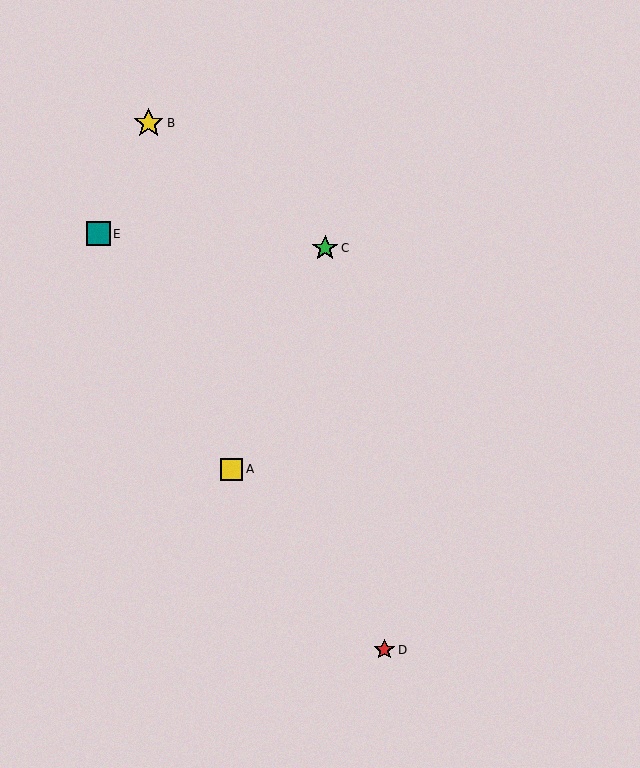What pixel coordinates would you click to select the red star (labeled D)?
Click at (384, 650) to select the red star D.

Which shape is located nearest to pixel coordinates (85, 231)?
The teal square (labeled E) at (99, 234) is nearest to that location.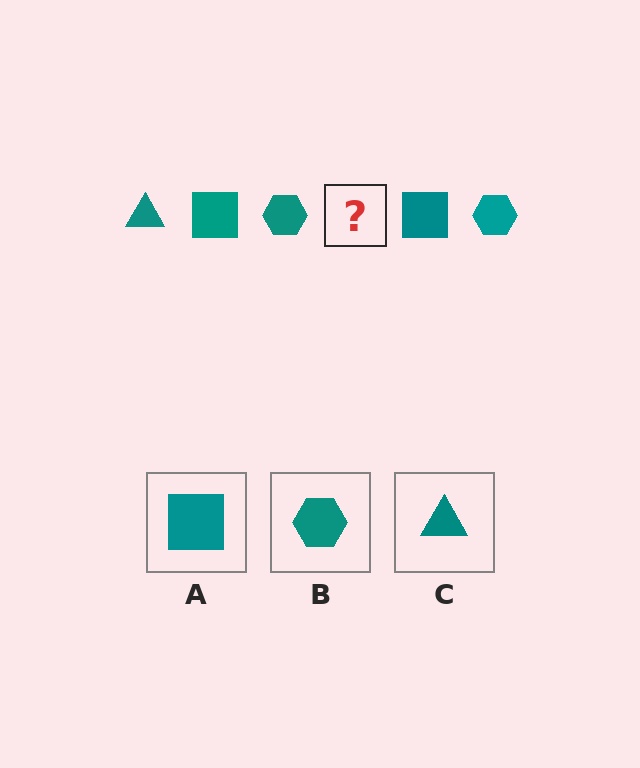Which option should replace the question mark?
Option C.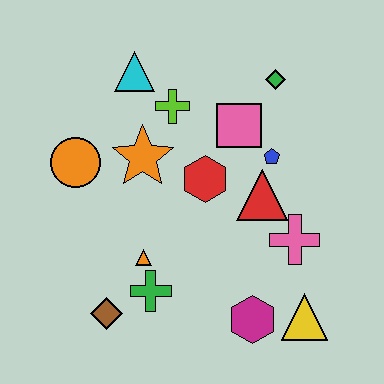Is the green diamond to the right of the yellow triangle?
No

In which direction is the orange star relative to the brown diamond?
The orange star is above the brown diamond.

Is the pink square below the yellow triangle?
No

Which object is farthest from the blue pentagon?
The brown diamond is farthest from the blue pentagon.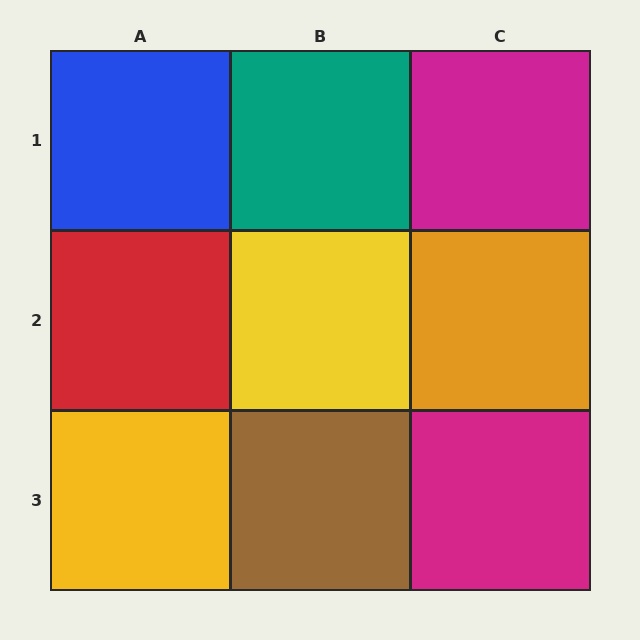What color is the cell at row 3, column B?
Brown.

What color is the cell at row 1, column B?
Teal.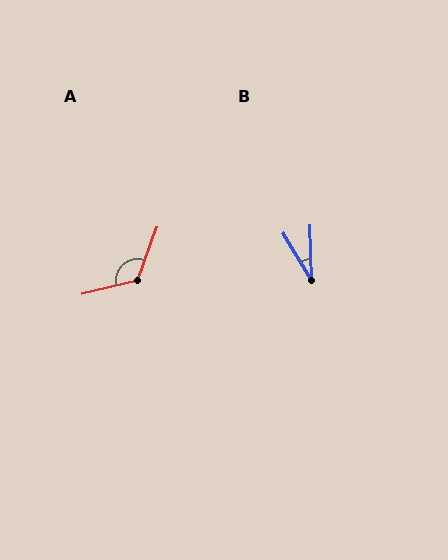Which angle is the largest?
A, at approximately 124 degrees.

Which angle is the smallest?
B, at approximately 30 degrees.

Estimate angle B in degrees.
Approximately 30 degrees.